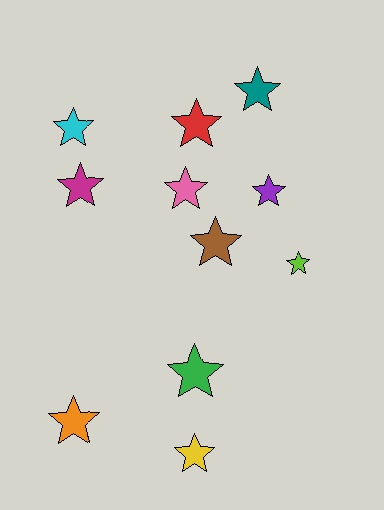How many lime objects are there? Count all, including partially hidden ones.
There is 1 lime object.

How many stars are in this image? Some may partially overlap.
There are 11 stars.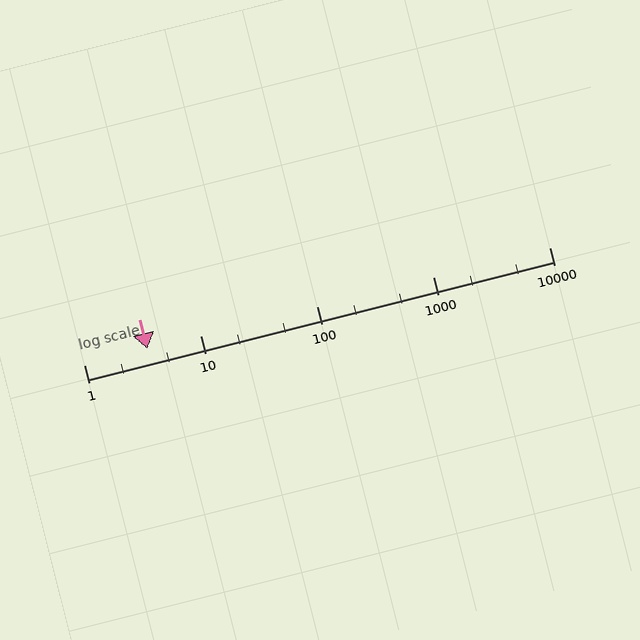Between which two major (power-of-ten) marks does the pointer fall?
The pointer is between 1 and 10.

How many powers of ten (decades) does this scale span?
The scale spans 4 decades, from 1 to 10000.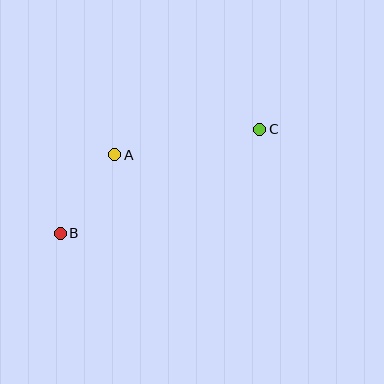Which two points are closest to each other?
Points A and B are closest to each other.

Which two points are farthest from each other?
Points B and C are farthest from each other.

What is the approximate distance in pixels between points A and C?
The distance between A and C is approximately 147 pixels.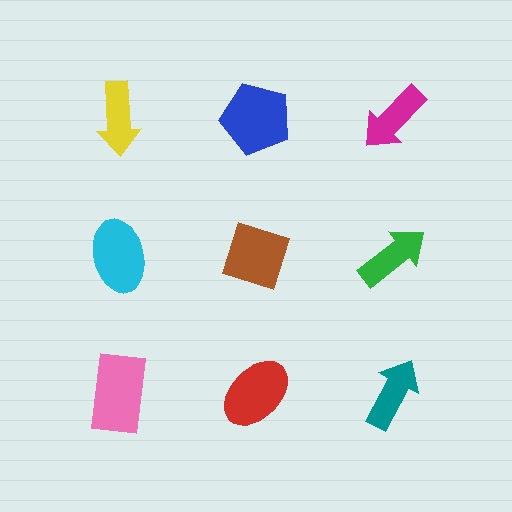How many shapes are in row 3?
3 shapes.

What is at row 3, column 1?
A pink rectangle.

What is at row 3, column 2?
A red ellipse.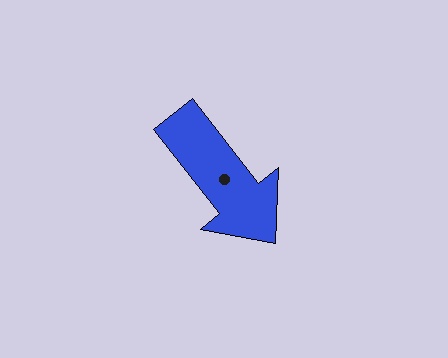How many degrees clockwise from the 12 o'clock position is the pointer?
Approximately 142 degrees.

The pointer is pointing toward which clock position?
Roughly 5 o'clock.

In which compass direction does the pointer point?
Southeast.